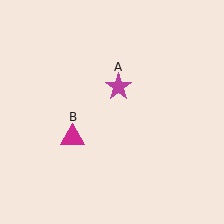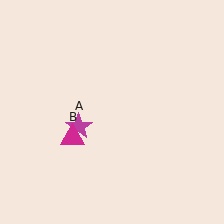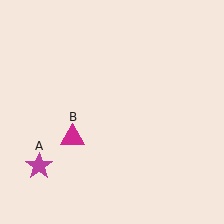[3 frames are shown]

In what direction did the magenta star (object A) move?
The magenta star (object A) moved down and to the left.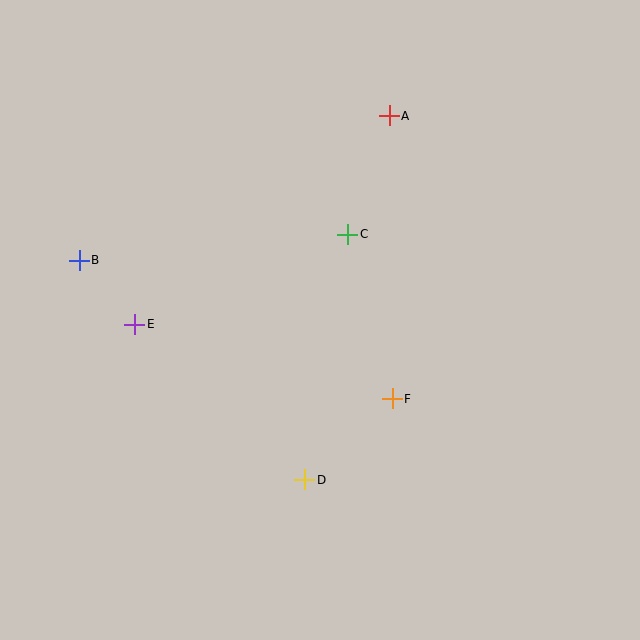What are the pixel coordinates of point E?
Point E is at (135, 324).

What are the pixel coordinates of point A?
Point A is at (389, 116).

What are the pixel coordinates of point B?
Point B is at (79, 260).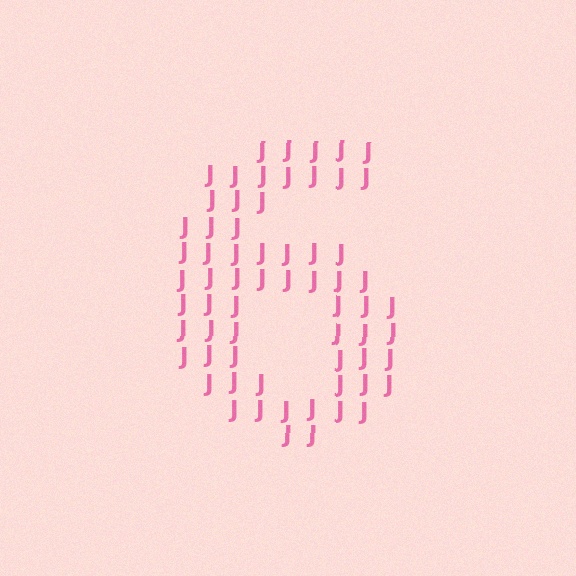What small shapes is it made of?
It is made of small letter J's.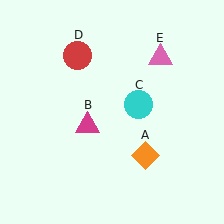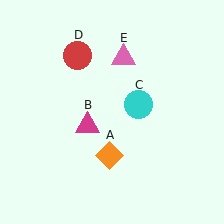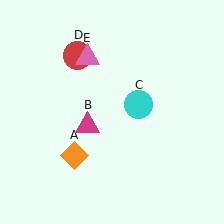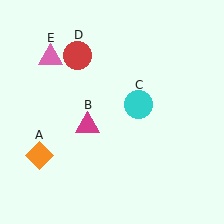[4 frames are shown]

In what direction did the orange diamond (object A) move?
The orange diamond (object A) moved left.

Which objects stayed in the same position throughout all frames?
Magenta triangle (object B) and cyan circle (object C) and red circle (object D) remained stationary.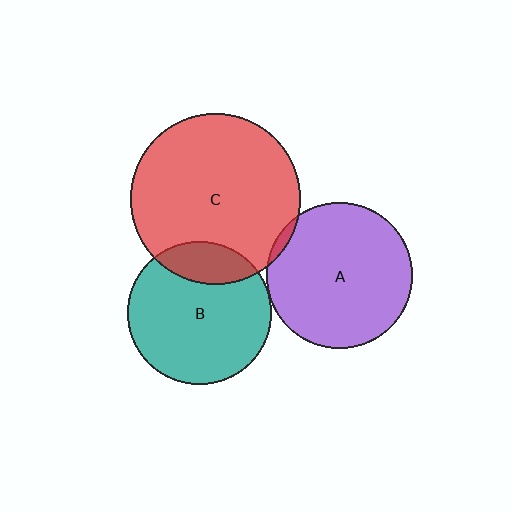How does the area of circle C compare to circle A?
Approximately 1.4 times.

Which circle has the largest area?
Circle C (red).